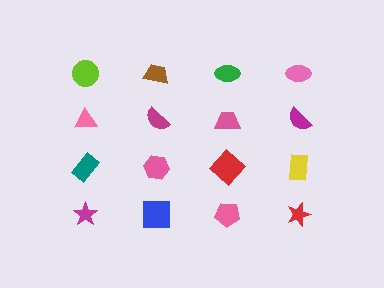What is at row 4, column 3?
A pink pentagon.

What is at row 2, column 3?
A pink trapezoid.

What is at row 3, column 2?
A pink hexagon.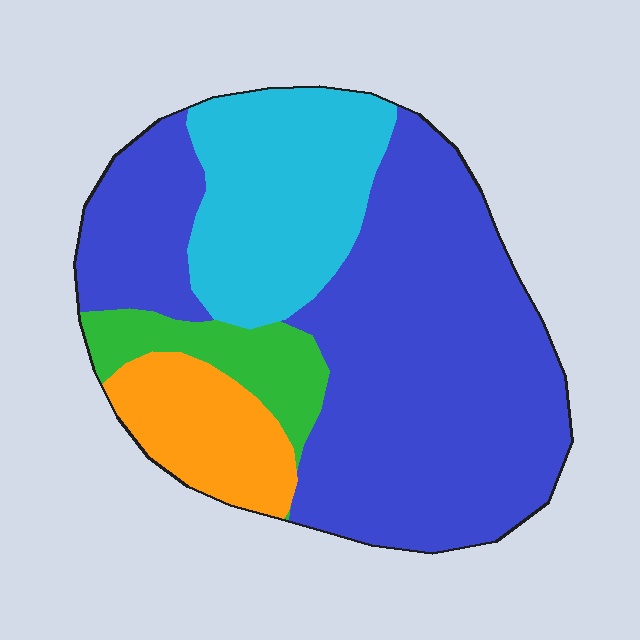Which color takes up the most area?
Blue, at roughly 60%.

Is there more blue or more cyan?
Blue.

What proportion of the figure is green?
Green covers about 10% of the figure.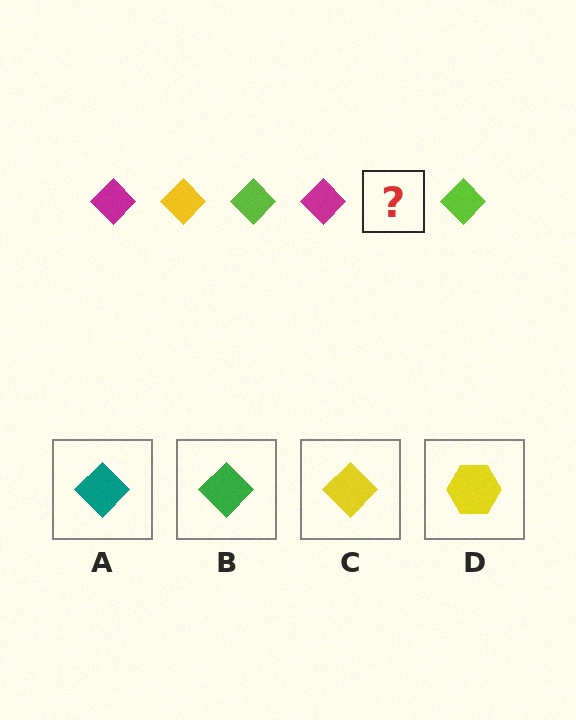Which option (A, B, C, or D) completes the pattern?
C.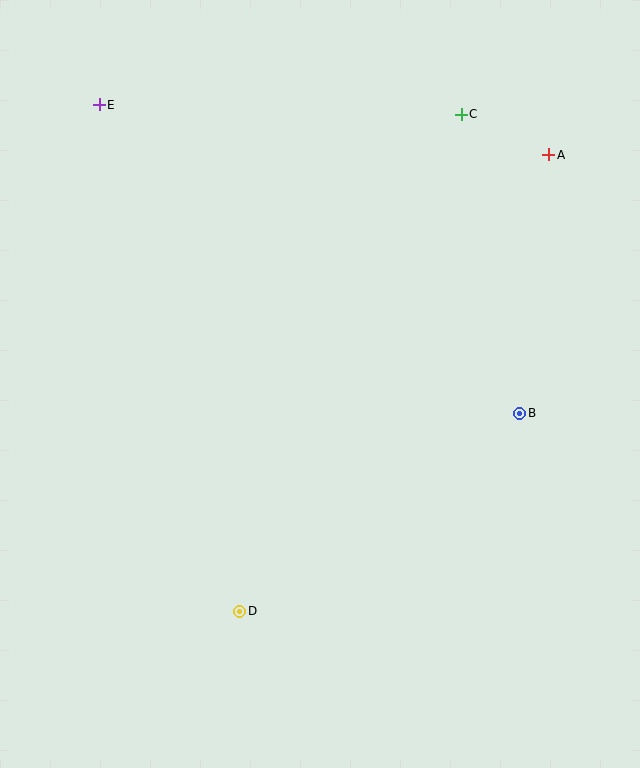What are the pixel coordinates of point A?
Point A is at (549, 155).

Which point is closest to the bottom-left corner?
Point D is closest to the bottom-left corner.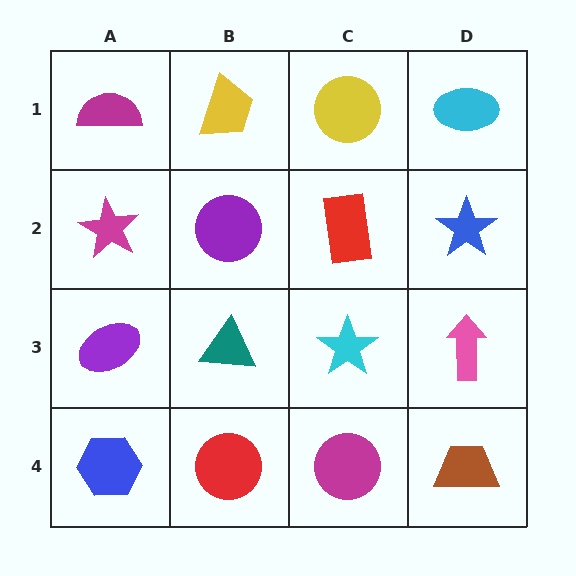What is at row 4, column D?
A brown trapezoid.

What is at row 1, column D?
A cyan ellipse.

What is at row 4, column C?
A magenta circle.